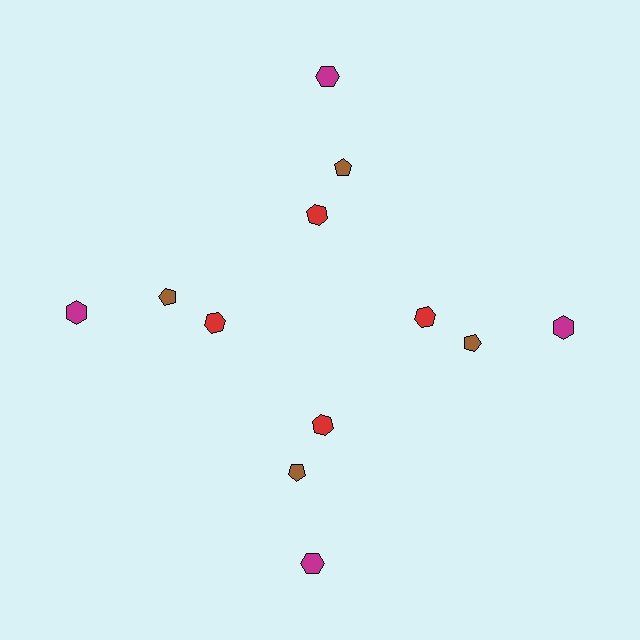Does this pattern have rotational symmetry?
Yes, this pattern has 4-fold rotational symmetry. It looks the same after rotating 90 degrees around the center.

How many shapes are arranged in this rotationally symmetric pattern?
There are 12 shapes, arranged in 4 groups of 3.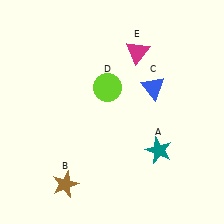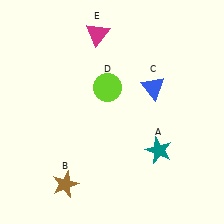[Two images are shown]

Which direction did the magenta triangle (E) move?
The magenta triangle (E) moved left.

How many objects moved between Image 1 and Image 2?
1 object moved between the two images.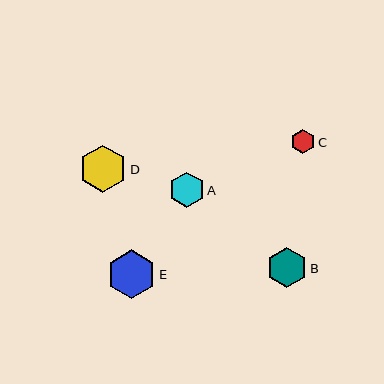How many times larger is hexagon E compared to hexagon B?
Hexagon E is approximately 1.2 times the size of hexagon B.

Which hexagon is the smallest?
Hexagon C is the smallest with a size of approximately 24 pixels.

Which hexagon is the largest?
Hexagon E is the largest with a size of approximately 48 pixels.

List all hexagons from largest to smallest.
From largest to smallest: E, D, B, A, C.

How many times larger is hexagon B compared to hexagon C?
Hexagon B is approximately 1.7 times the size of hexagon C.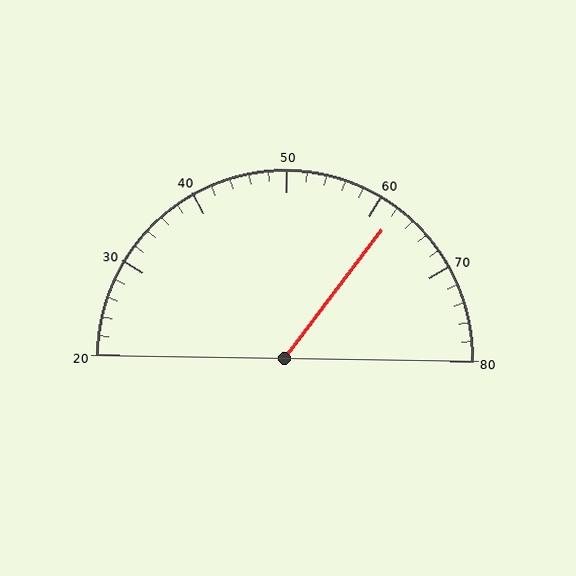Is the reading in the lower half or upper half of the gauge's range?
The reading is in the upper half of the range (20 to 80).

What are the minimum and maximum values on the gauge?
The gauge ranges from 20 to 80.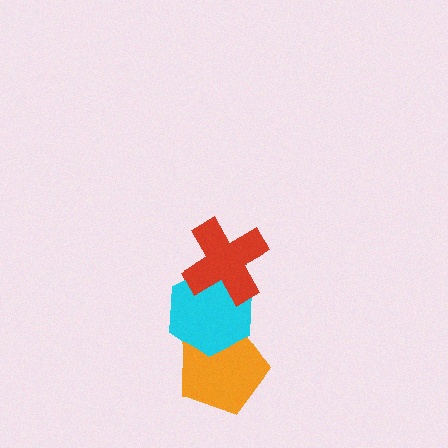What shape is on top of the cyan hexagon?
The red cross is on top of the cyan hexagon.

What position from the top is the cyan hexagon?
The cyan hexagon is 2nd from the top.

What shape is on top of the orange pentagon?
The cyan hexagon is on top of the orange pentagon.